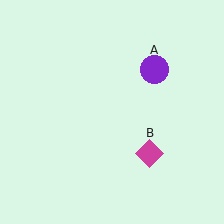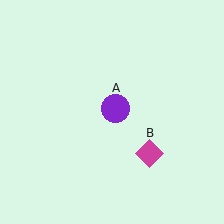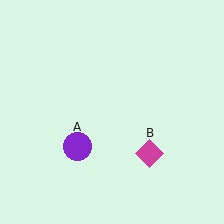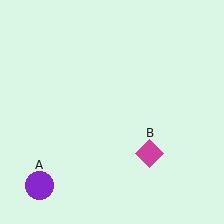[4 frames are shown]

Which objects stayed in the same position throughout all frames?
Magenta diamond (object B) remained stationary.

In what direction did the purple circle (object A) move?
The purple circle (object A) moved down and to the left.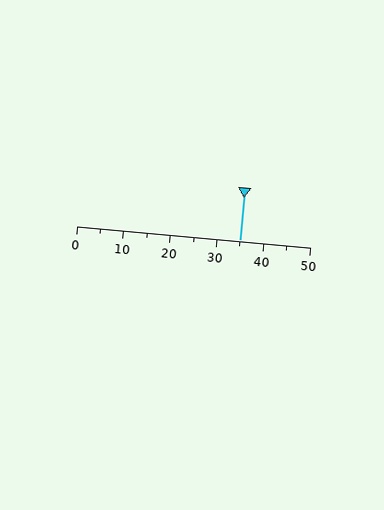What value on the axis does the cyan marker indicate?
The marker indicates approximately 35.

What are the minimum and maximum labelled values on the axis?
The axis runs from 0 to 50.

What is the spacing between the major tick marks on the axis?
The major ticks are spaced 10 apart.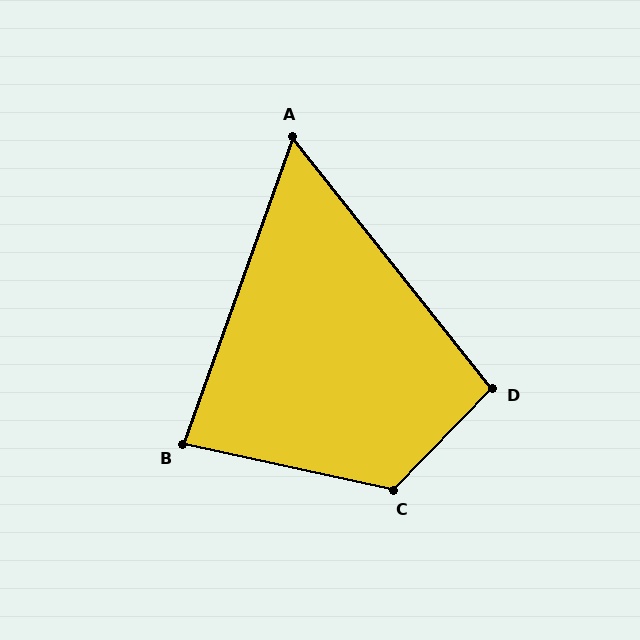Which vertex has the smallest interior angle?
A, at approximately 58 degrees.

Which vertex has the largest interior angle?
C, at approximately 122 degrees.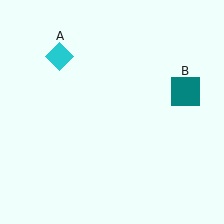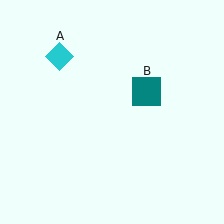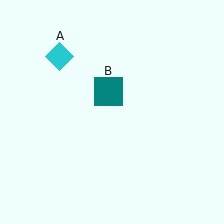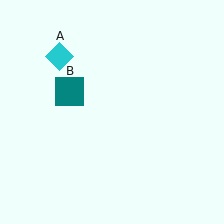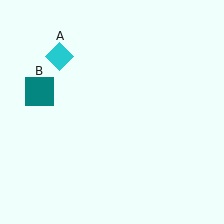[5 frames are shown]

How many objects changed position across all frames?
1 object changed position: teal square (object B).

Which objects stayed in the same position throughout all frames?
Cyan diamond (object A) remained stationary.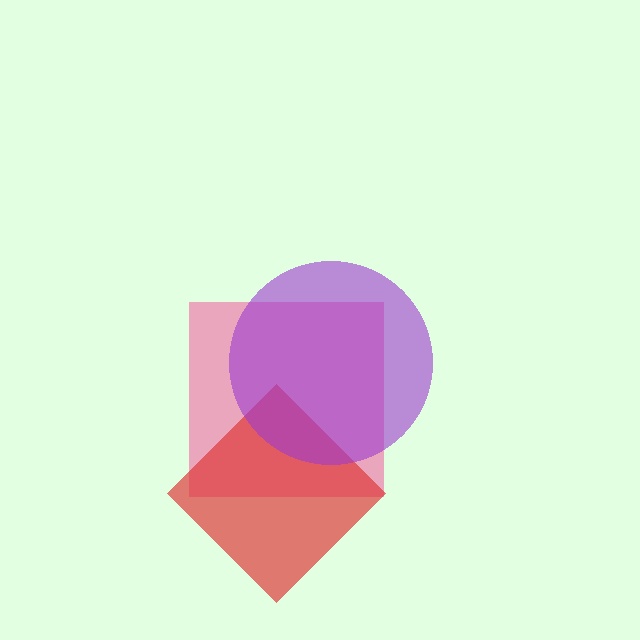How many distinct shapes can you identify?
There are 3 distinct shapes: a pink square, a red diamond, a purple circle.